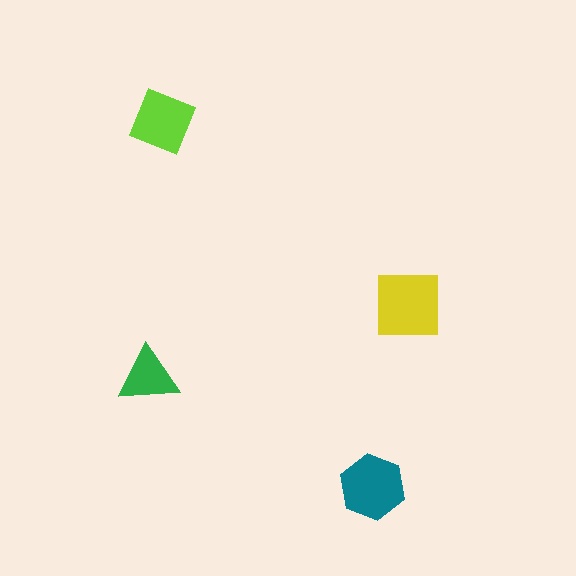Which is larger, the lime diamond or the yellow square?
The yellow square.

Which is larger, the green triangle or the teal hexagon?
The teal hexagon.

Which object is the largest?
The yellow square.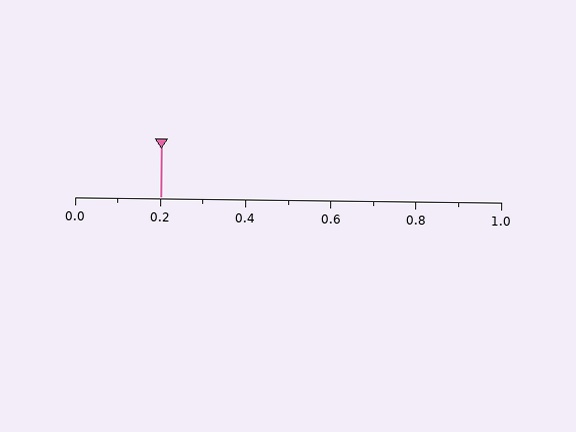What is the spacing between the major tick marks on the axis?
The major ticks are spaced 0.2 apart.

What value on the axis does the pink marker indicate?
The marker indicates approximately 0.2.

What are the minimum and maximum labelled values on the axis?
The axis runs from 0.0 to 1.0.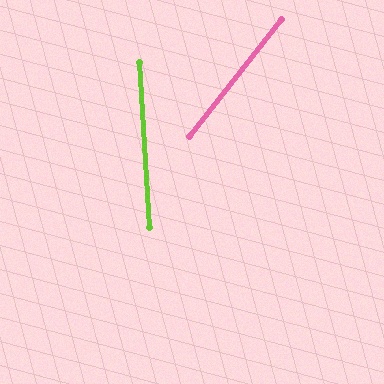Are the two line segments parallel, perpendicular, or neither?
Neither parallel nor perpendicular — they differ by about 42°.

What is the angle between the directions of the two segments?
Approximately 42 degrees.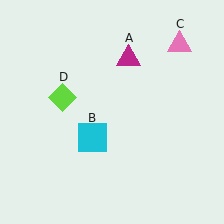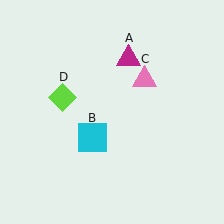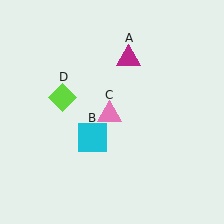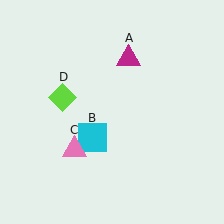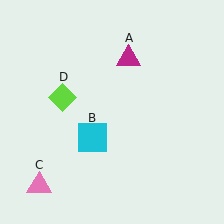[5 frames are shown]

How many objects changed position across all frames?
1 object changed position: pink triangle (object C).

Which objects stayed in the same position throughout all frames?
Magenta triangle (object A) and cyan square (object B) and lime diamond (object D) remained stationary.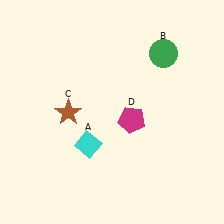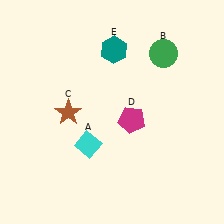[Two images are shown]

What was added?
A teal hexagon (E) was added in Image 2.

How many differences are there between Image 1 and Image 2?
There is 1 difference between the two images.